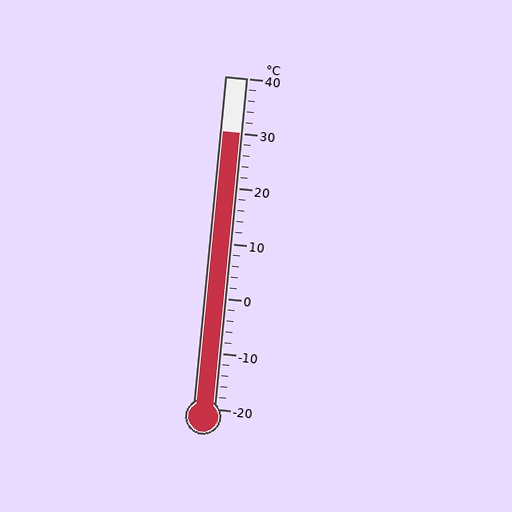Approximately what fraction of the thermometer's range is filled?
The thermometer is filled to approximately 85% of its range.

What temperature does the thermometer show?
The thermometer shows approximately 30°C.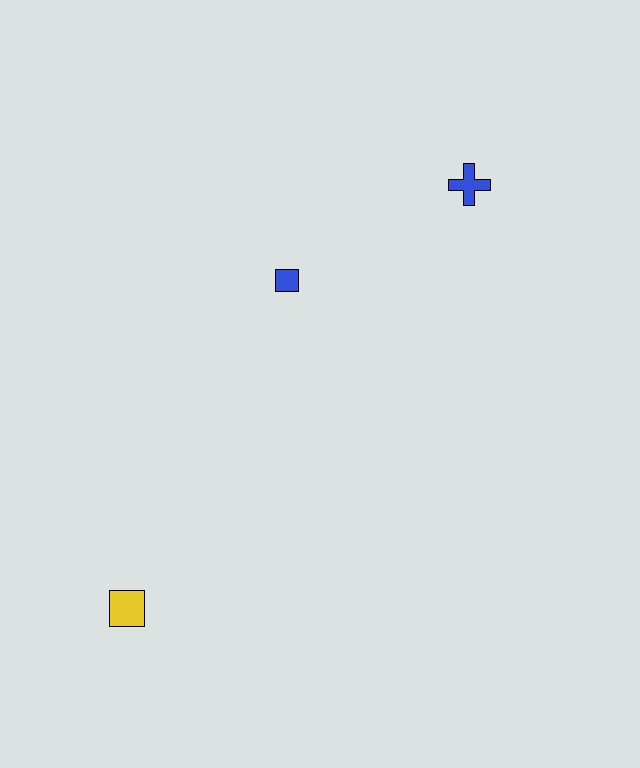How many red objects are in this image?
There are no red objects.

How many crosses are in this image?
There is 1 cross.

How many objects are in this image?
There are 3 objects.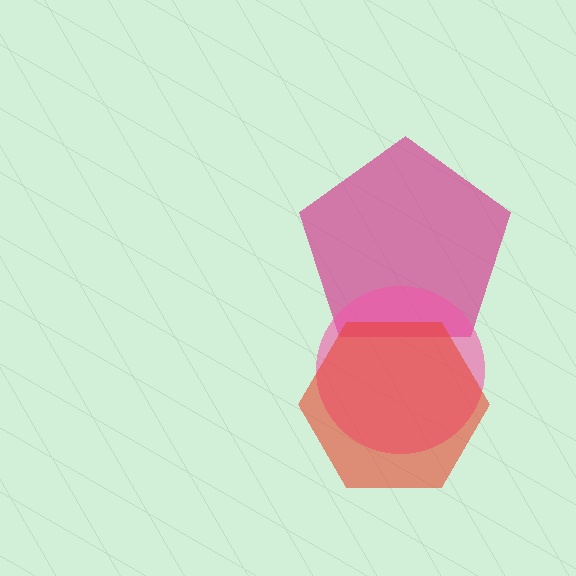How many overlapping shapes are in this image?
There are 3 overlapping shapes in the image.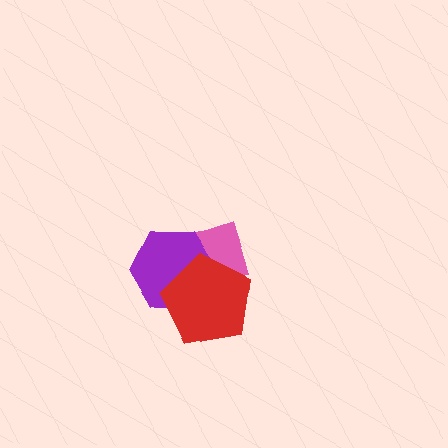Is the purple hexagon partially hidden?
Yes, it is partially covered by another shape.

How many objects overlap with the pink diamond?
2 objects overlap with the pink diamond.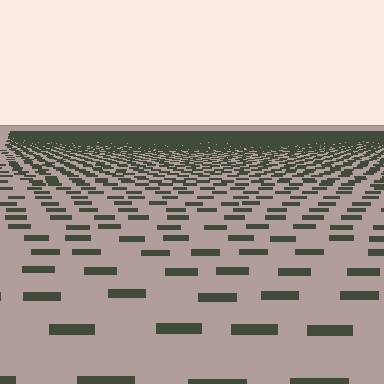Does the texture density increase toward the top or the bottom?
Density increases toward the top.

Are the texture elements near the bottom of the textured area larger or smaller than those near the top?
Larger. Near the bottom, elements are closer to the viewer and appear at a bigger on-screen size.